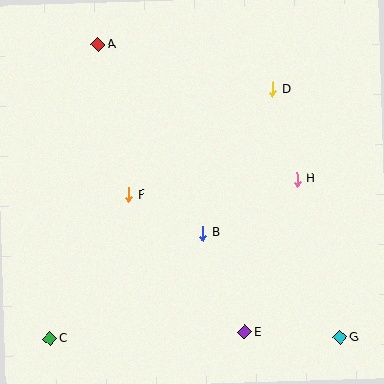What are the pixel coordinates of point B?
Point B is at (203, 233).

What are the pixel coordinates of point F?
Point F is at (129, 195).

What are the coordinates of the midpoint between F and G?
The midpoint between F and G is at (235, 266).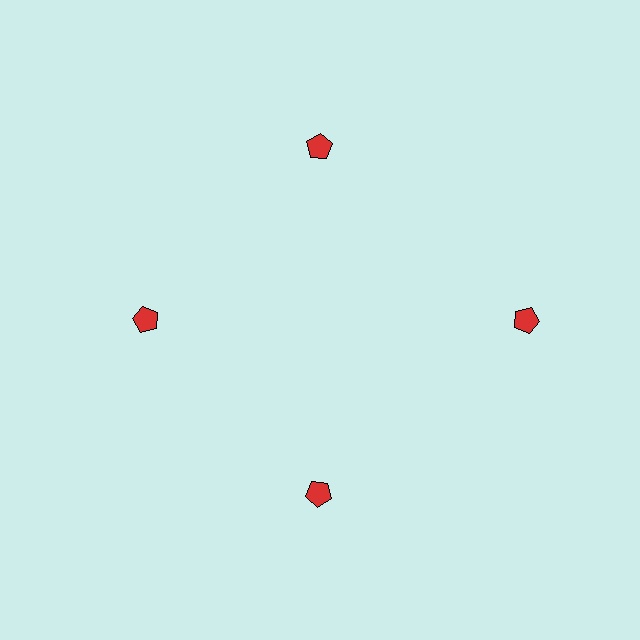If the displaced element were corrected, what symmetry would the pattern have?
It would have 4-fold rotational symmetry — the pattern would map onto itself every 90 degrees.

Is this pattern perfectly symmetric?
No. The 4 red pentagons are arranged in a ring, but one element near the 3 o'clock position is pushed outward from the center, breaking the 4-fold rotational symmetry.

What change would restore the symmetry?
The symmetry would be restored by moving it inward, back onto the ring so that all 4 pentagons sit at equal angles and equal distance from the center.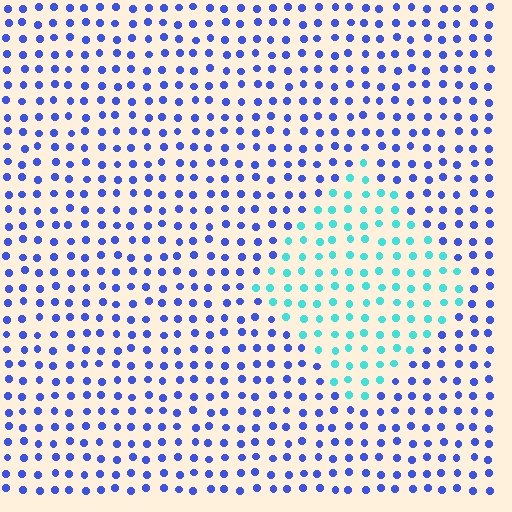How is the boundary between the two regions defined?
The boundary is defined purely by a slight shift in hue (about 56 degrees). Spacing, size, and orientation are identical on both sides.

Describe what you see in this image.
The image is filled with small blue elements in a uniform arrangement. A diamond-shaped region is visible where the elements are tinted to a slightly different hue, forming a subtle color boundary.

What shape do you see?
I see a diamond.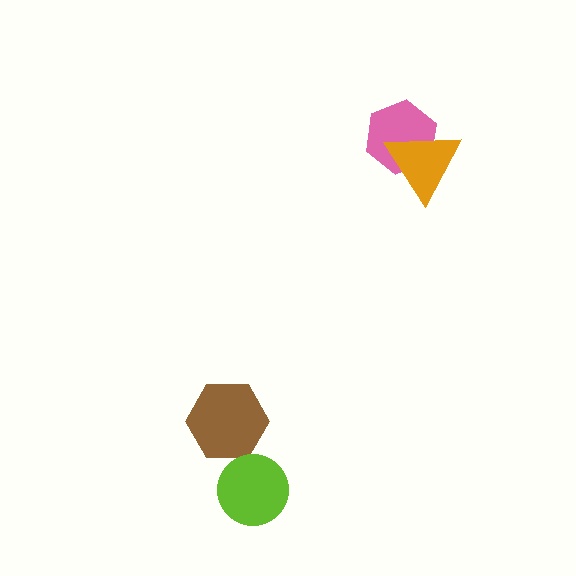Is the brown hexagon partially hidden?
No, no other shape covers it.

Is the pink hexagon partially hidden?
Yes, it is partially covered by another shape.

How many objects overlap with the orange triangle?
1 object overlaps with the orange triangle.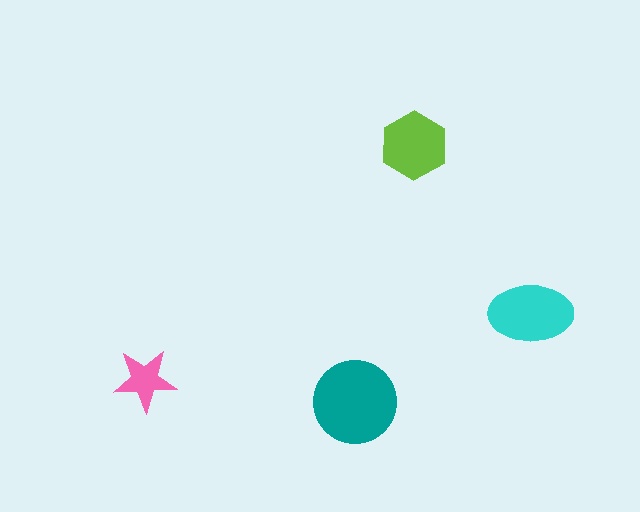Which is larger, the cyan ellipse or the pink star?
The cyan ellipse.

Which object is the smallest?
The pink star.